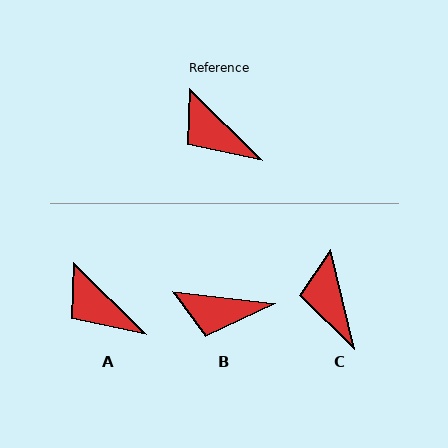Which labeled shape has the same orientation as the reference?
A.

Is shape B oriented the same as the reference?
No, it is off by about 37 degrees.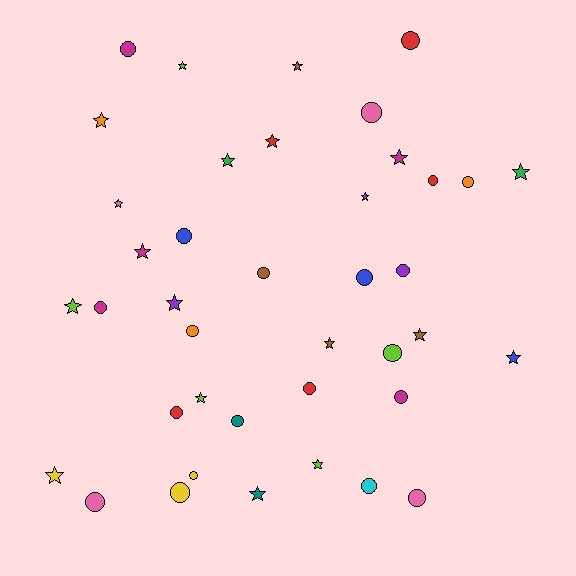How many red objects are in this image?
There are 5 red objects.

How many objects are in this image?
There are 40 objects.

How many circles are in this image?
There are 21 circles.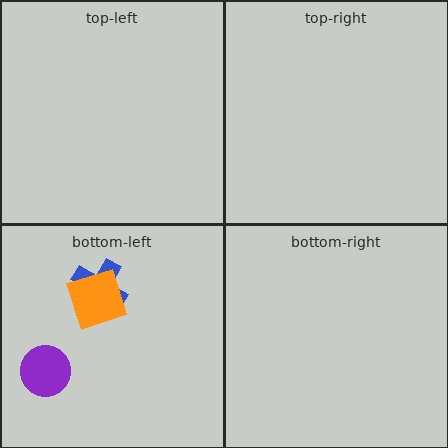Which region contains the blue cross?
The bottom-left region.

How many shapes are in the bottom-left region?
3.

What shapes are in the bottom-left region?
The blue cross, the purple circle, the orange diamond.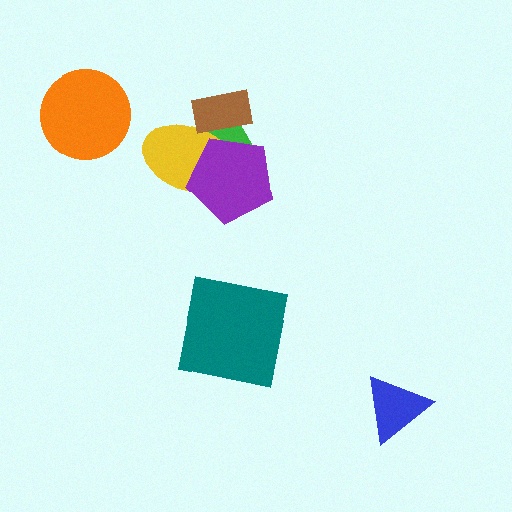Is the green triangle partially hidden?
Yes, it is partially covered by another shape.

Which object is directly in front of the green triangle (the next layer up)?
The yellow ellipse is directly in front of the green triangle.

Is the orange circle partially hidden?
No, no other shape covers it.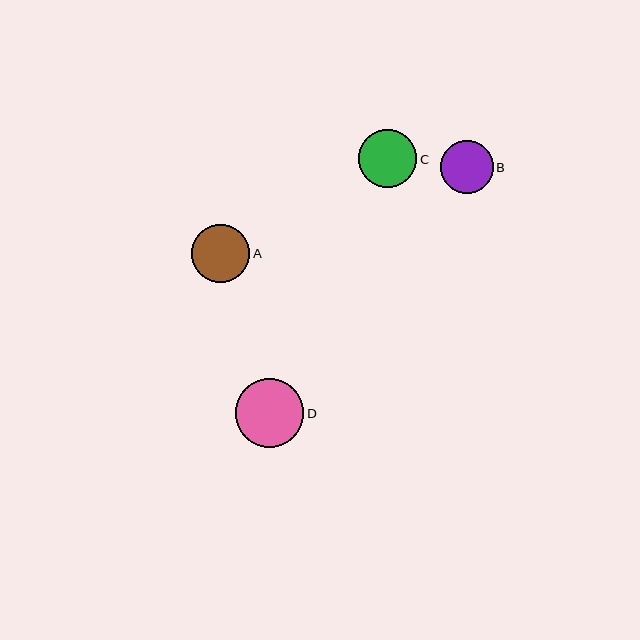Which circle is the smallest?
Circle B is the smallest with a size of approximately 53 pixels.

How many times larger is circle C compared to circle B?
Circle C is approximately 1.1 times the size of circle B.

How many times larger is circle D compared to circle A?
Circle D is approximately 1.2 times the size of circle A.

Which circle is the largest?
Circle D is the largest with a size of approximately 69 pixels.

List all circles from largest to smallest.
From largest to smallest: D, C, A, B.